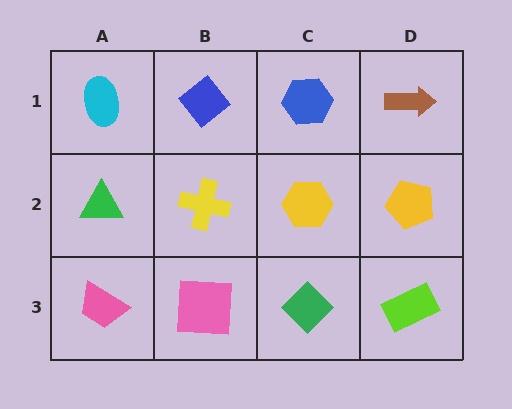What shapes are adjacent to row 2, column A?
A cyan ellipse (row 1, column A), a pink trapezoid (row 3, column A), a yellow cross (row 2, column B).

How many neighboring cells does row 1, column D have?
2.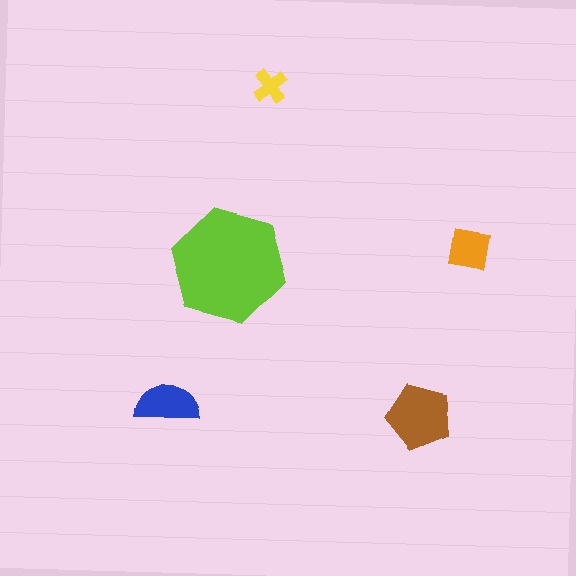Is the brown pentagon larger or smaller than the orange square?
Larger.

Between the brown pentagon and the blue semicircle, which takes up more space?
The brown pentagon.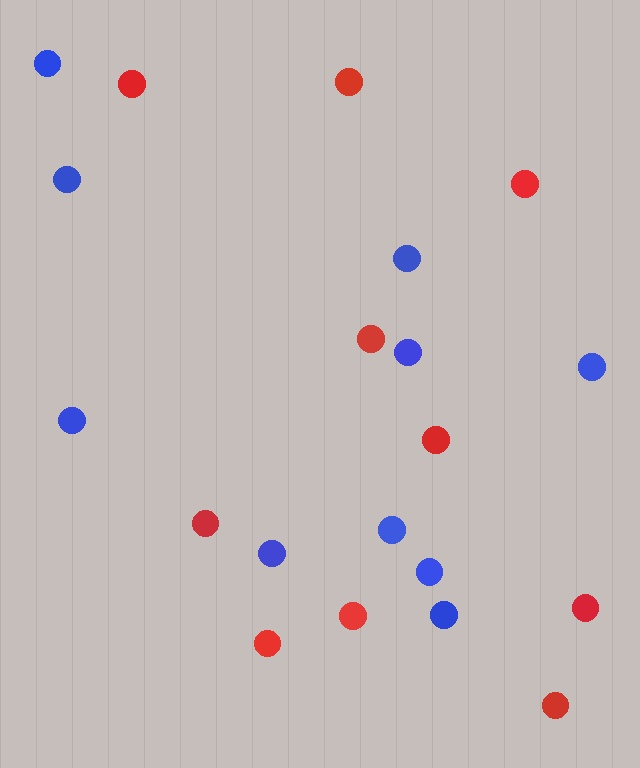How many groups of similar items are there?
There are 2 groups: one group of blue circles (10) and one group of red circles (10).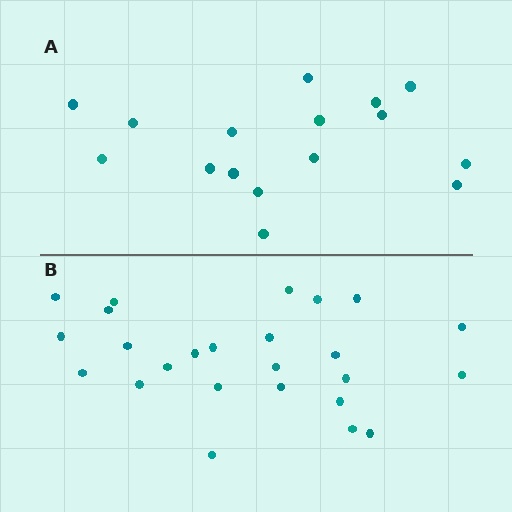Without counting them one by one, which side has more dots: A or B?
Region B (the bottom region) has more dots.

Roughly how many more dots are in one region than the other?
Region B has roughly 8 or so more dots than region A.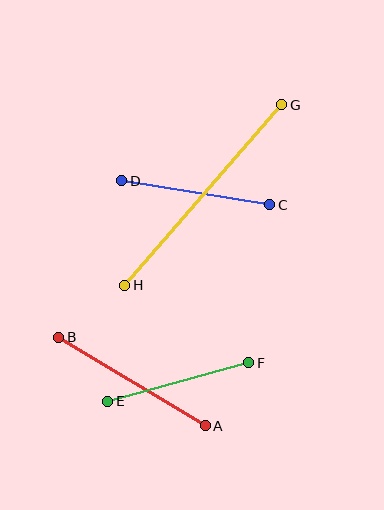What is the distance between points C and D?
The distance is approximately 150 pixels.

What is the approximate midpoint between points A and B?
The midpoint is at approximately (132, 382) pixels.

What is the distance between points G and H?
The distance is approximately 239 pixels.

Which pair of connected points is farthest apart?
Points G and H are farthest apart.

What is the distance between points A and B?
The distance is approximately 171 pixels.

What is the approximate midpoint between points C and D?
The midpoint is at approximately (196, 193) pixels.